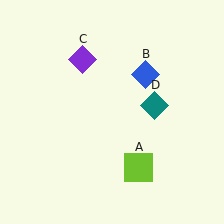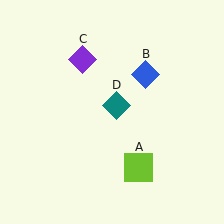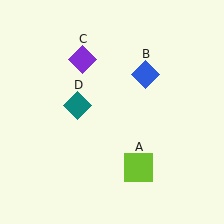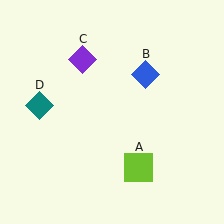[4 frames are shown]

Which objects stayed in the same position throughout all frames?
Lime square (object A) and blue diamond (object B) and purple diamond (object C) remained stationary.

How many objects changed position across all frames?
1 object changed position: teal diamond (object D).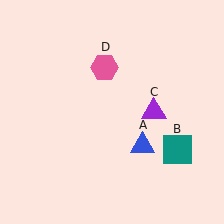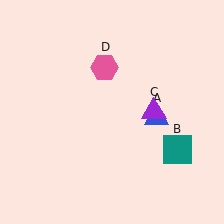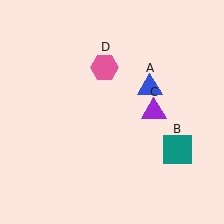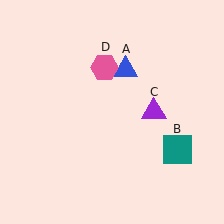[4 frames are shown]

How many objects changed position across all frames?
1 object changed position: blue triangle (object A).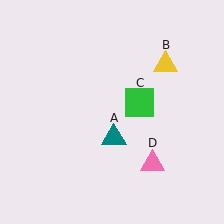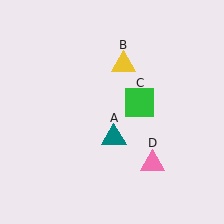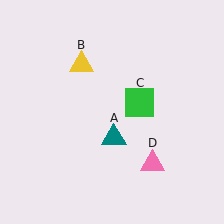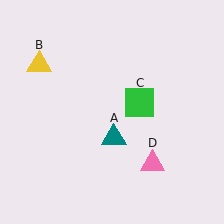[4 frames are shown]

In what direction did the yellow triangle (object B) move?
The yellow triangle (object B) moved left.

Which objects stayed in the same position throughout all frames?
Teal triangle (object A) and green square (object C) and pink triangle (object D) remained stationary.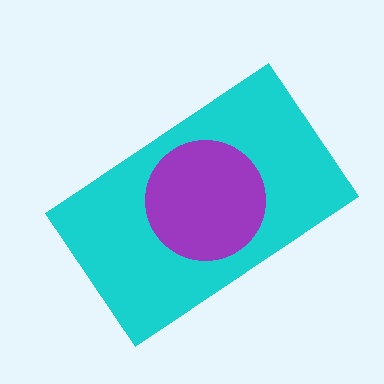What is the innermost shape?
The purple circle.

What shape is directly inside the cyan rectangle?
The purple circle.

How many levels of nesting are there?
2.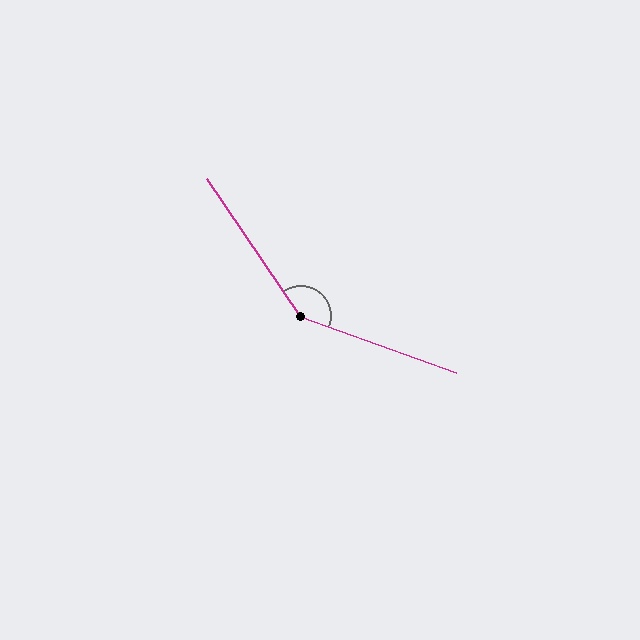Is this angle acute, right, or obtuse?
It is obtuse.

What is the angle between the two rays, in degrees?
Approximately 144 degrees.